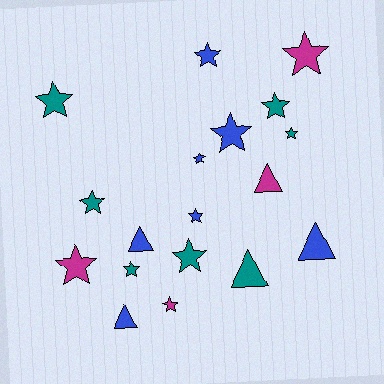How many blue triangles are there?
There are 3 blue triangles.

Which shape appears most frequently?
Star, with 13 objects.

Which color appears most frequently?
Blue, with 7 objects.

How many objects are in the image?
There are 18 objects.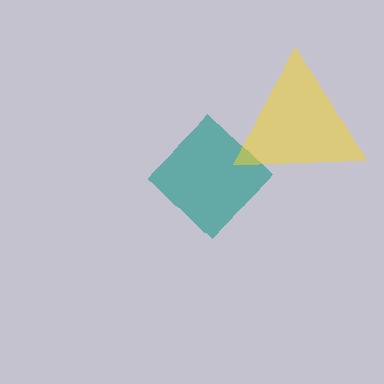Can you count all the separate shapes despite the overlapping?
Yes, there are 2 separate shapes.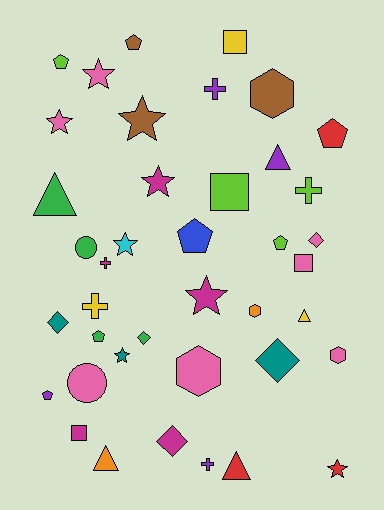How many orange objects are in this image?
There are 2 orange objects.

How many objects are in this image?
There are 40 objects.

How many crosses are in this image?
There are 5 crosses.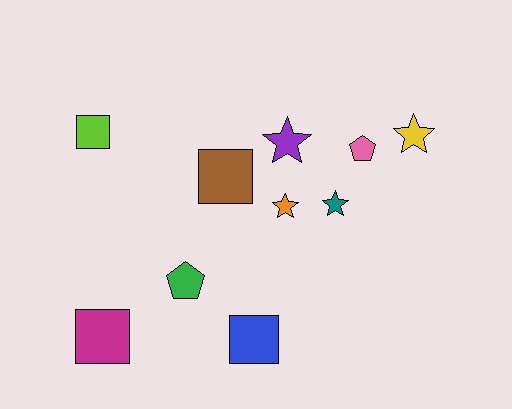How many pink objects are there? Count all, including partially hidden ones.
There is 1 pink object.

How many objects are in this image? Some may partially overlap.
There are 10 objects.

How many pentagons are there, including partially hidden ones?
There are 2 pentagons.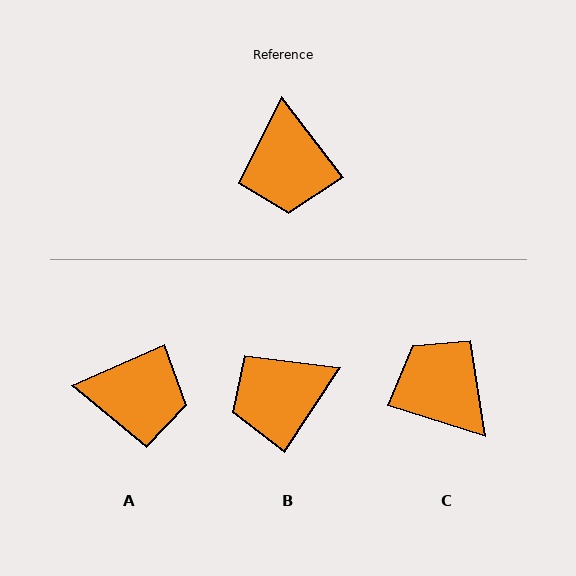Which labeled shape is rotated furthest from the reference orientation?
C, about 145 degrees away.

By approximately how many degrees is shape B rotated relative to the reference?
Approximately 71 degrees clockwise.